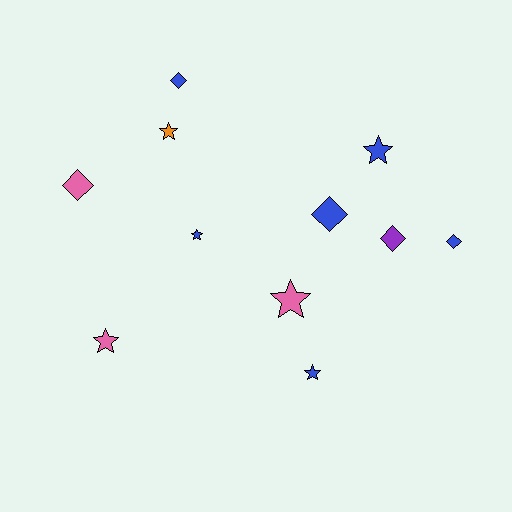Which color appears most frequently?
Blue, with 6 objects.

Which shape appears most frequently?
Star, with 6 objects.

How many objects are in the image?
There are 11 objects.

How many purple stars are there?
There are no purple stars.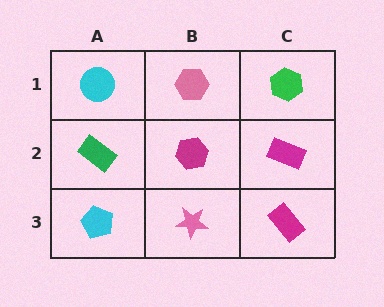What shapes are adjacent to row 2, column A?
A cyan circle (row 1, column A), a cyan pentagon (row 3, column A), a magenta hexagon (row 2, column B).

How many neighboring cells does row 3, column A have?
2.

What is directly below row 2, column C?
A magenta rectangle.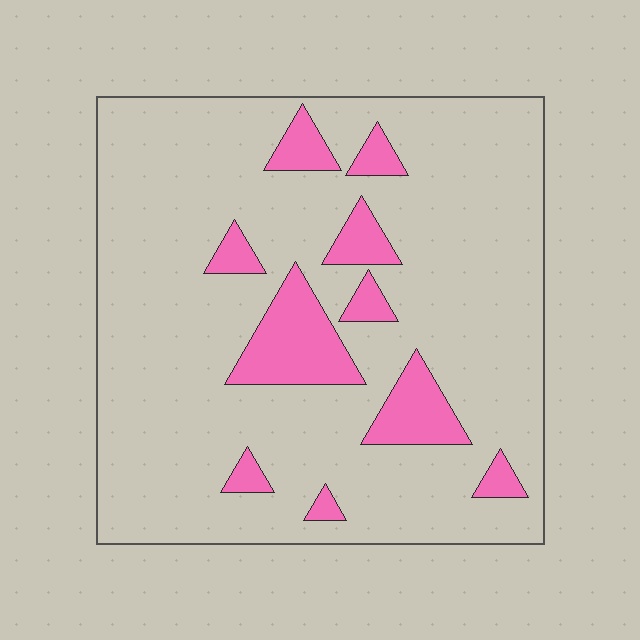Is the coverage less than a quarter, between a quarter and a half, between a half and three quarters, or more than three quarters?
Less than a quarter.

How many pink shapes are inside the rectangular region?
10.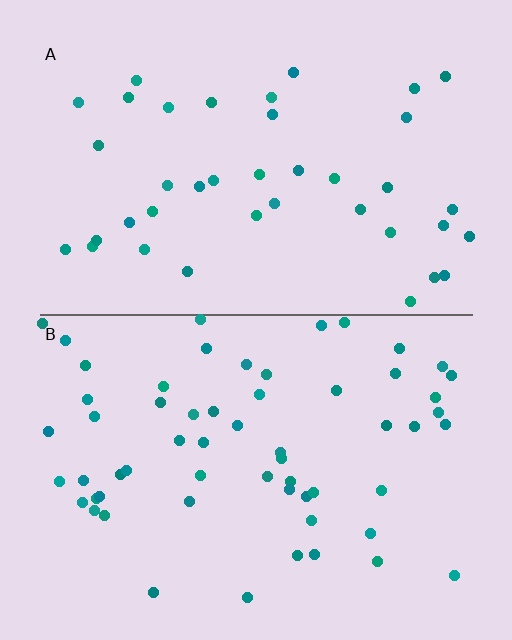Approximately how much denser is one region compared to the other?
Approximately 1.5× — region B over region A.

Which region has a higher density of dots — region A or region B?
B (the bottom).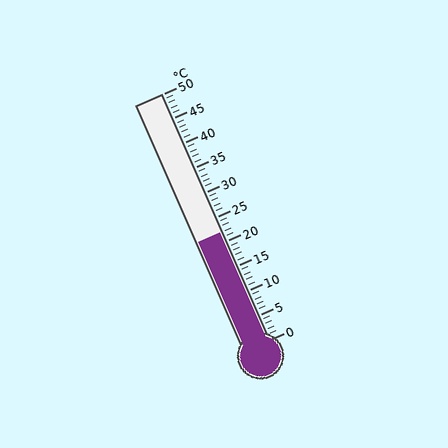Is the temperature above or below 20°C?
The temperature is above 20°C.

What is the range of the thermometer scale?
The thermometer scale ranges from 0°C to 50°C.